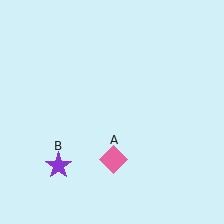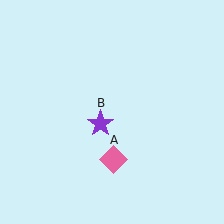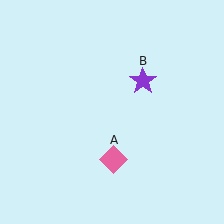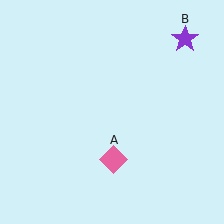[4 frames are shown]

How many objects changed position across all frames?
1 object changed position: purple star (object B).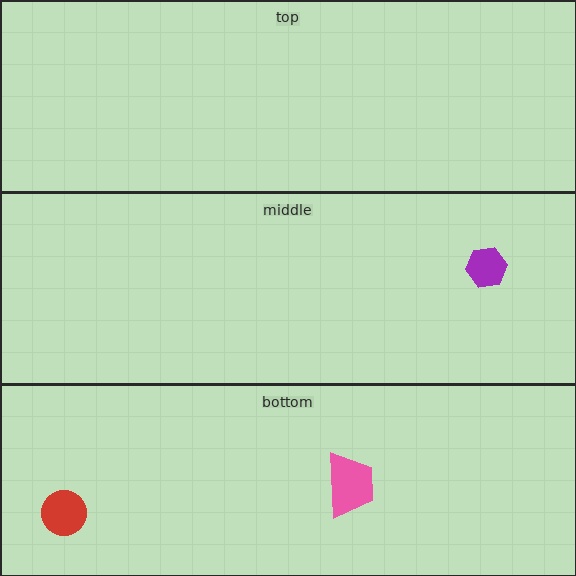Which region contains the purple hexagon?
The middle region.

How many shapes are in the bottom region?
2.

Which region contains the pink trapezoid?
The bottom region.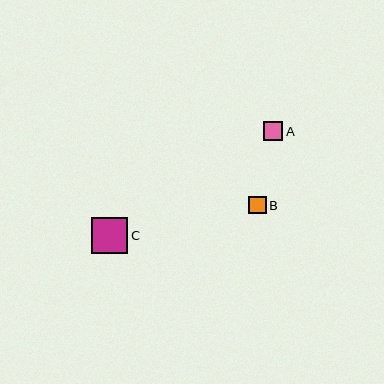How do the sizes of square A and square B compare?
Square A and square B are approximately the same size.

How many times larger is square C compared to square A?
Square C is approximately 1.9 times the size of square A.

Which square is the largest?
Square C is the largest with a size of approximately 36 pixels.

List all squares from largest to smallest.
From largest to smallest: C, A, B.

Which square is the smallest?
Square B is the smallest with a size of approximately 17 pixels.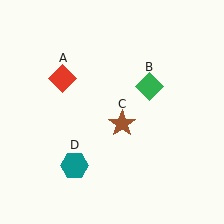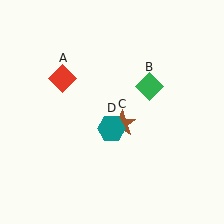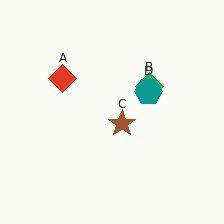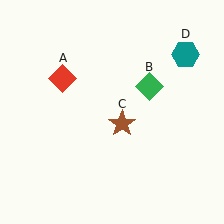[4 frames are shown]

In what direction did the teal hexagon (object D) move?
The teal hexagon (object D) moved up and to the right.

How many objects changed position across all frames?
1 object changed position: teal hexagon (object D).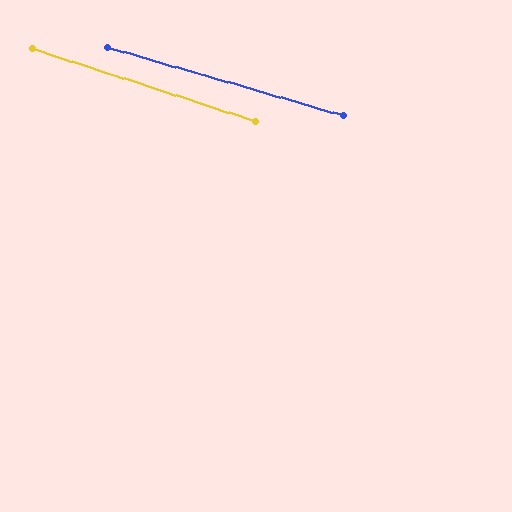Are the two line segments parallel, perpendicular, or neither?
Parallel — their directions differ by only 2.0°.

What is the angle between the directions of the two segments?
Approximately 2 degrees.